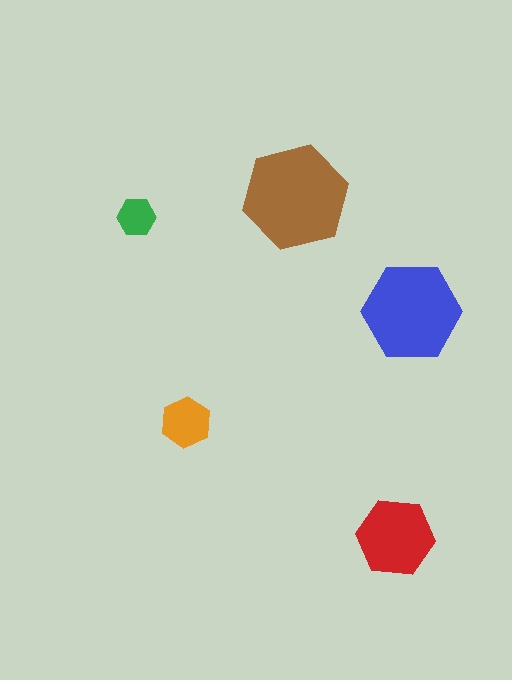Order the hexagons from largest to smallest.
the brown one, the blue one, the red one, the orange one, the green one.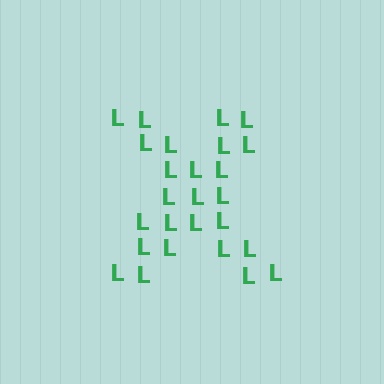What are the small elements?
The small elements are letter L's.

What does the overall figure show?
The overall figure shows the letter X.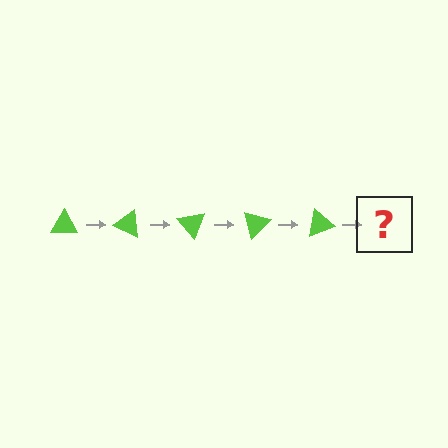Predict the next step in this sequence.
The next step is a lime triangle rotated 125 degrees.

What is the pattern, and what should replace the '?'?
The pattern is that the triangle rotates 25 degrees each step. The '?' should be a lime triangle rotated 125 degrees.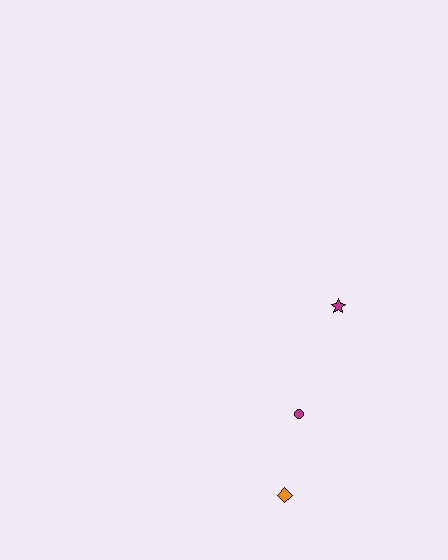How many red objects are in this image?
There are no red objects.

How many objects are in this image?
There are 3 objects.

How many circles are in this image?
There is 1 circle.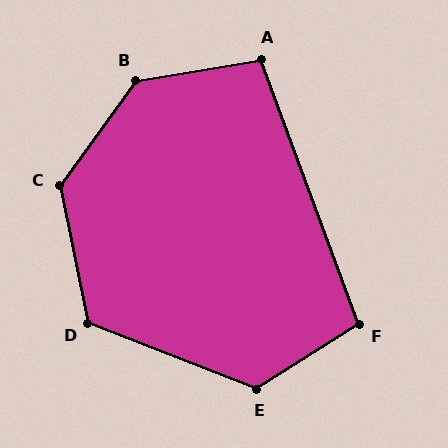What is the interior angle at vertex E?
Approximately 126 degrees (obtuse).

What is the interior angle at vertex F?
Approximately 102 degrees (obtuse).